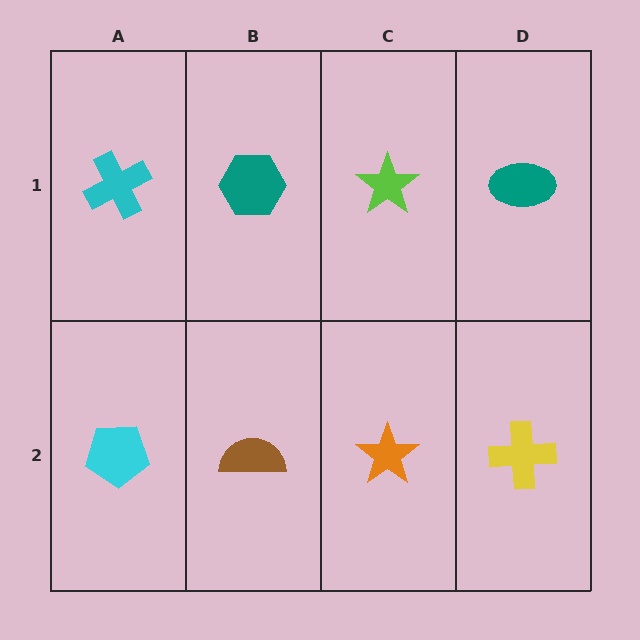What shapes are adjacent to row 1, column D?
A yellow cross (row 2, column D), a lime star (row 1, column C).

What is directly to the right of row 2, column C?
A yellow cross.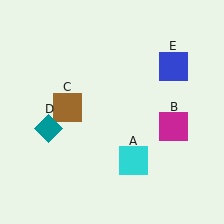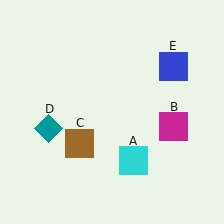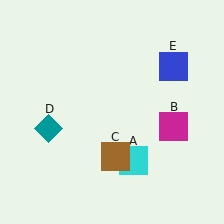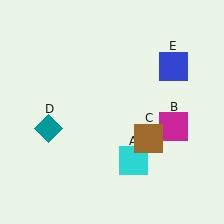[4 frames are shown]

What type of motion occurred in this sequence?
The brown square (object C) rotated counterclockwise around the center of the scene.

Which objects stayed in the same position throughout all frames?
Cyan square (object A) and magenta square (object B) and teal diamond (object D) and blue square (object E) remained stationary.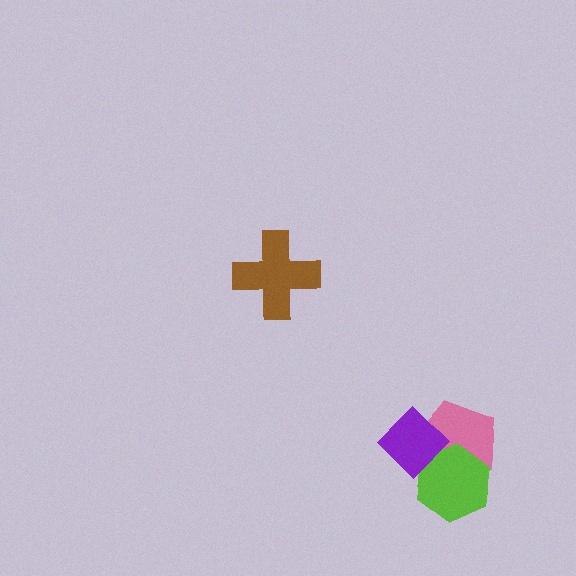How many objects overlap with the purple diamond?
2 objects overlap with the purple diamond.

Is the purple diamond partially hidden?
No, no other shape covers it.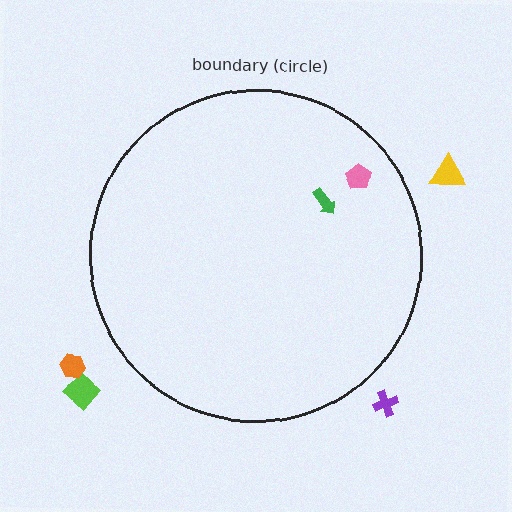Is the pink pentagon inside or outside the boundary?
Inside.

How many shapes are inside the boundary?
2 inside, 4 outside.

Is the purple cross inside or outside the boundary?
Outside.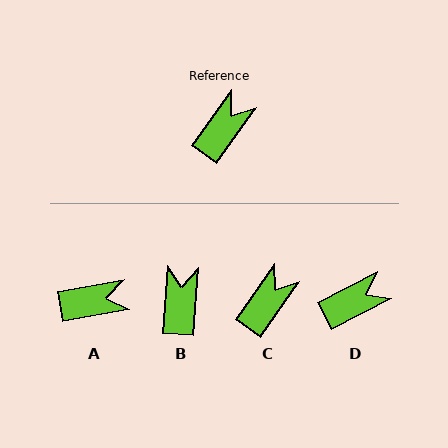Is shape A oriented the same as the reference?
No, it is off by about 45 degrees.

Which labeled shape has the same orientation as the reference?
C.